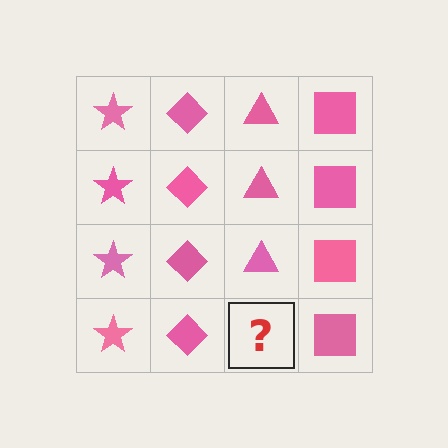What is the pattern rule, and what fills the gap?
The rule is that each column has a consistent shape. The gap should be filled with a pink triangle.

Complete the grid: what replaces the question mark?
The question mark should be replaced with a pink triangle.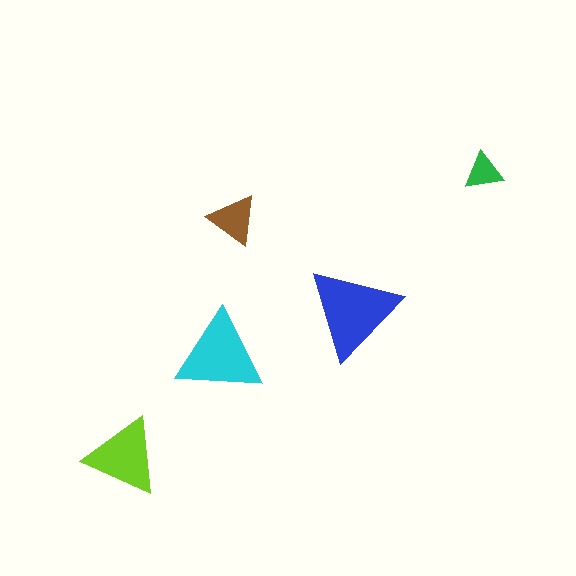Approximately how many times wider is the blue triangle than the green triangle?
About 2.5 times wider.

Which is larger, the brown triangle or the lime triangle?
The lime one.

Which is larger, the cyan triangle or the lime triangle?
The cyan one.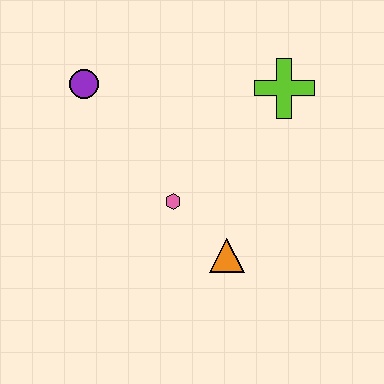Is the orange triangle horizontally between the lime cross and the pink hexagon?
Yes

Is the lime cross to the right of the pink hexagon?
Yes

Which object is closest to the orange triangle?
The pink hexagon is closest to the orange triangle.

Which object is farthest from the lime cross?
The purple circle is farthest from the lime cross.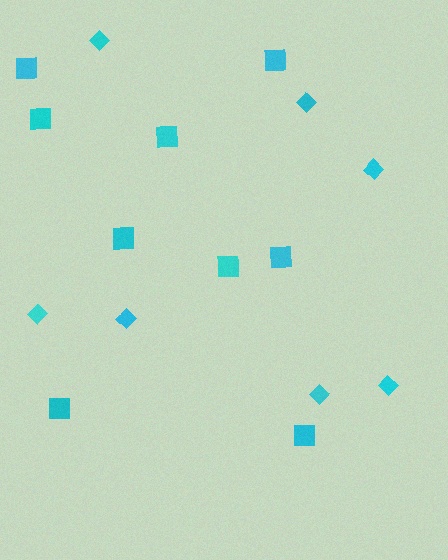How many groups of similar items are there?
There are 2 groups: one group of squares (9) and one group of diamonds (7).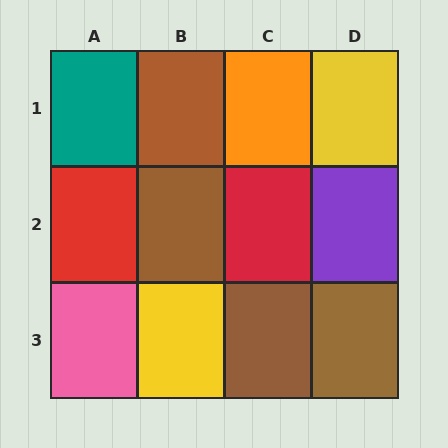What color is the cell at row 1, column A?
Teal.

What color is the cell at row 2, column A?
Red.